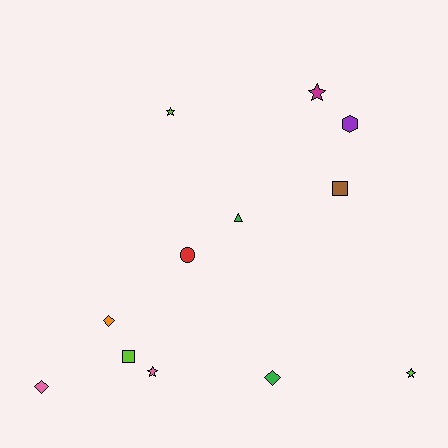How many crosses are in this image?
There are no crosses.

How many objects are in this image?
There are 12 objects.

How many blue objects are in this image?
There are no blue objects.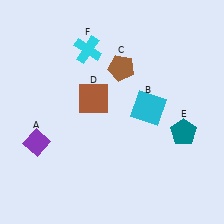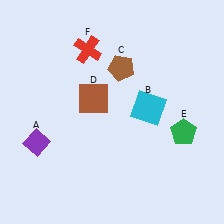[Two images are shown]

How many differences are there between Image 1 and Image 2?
There are 2 differences between the two images.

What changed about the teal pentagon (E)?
In Image 1, E is teal. In Image 2, it changed to green.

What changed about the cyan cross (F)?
In Image 1, F is cyan. In Image 2, it changed to red.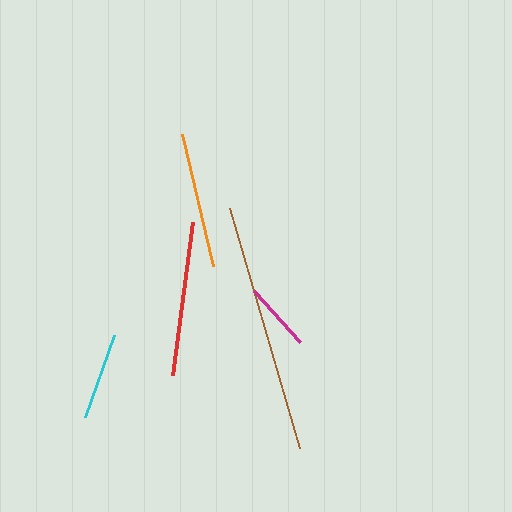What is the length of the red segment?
The red segment is approximately 154 pixels long.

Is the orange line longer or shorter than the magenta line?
The orange line is longer than the magenta line.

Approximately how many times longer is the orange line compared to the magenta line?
The orange line is approximately 2.0 times the length of the magenta line.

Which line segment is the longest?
The brown line is the longest at approximately 249 pixels.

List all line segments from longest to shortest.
From longest to shortest: brown, red, orange, cyan, magenta.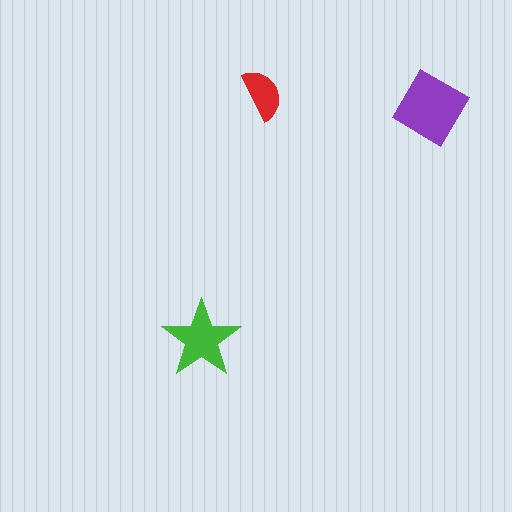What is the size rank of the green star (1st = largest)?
2nd.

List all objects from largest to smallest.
The purple diamond, the green star, the red semicircle.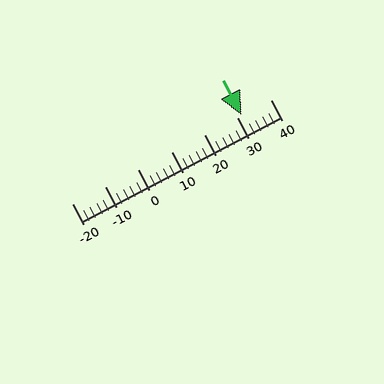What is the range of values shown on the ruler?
The ruler shows values from -20 to 40.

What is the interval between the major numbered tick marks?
The major tick marks are spaced 10 units apart.